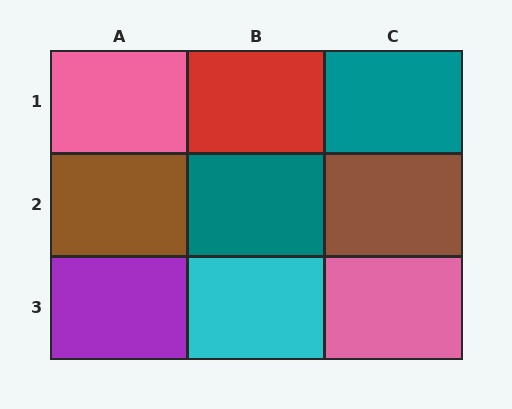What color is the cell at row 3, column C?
Pink.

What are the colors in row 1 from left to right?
Pink, red, teal.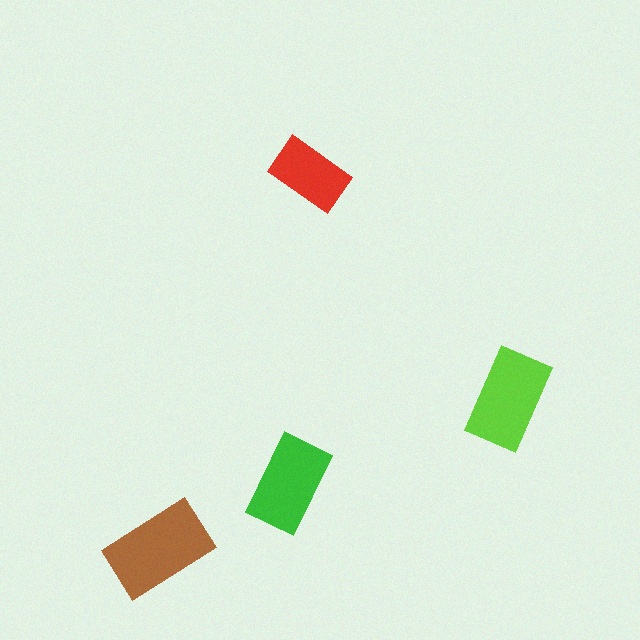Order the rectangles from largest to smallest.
the brown one, the lime one, the green one, the red one.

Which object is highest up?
The red rectangle is topmost.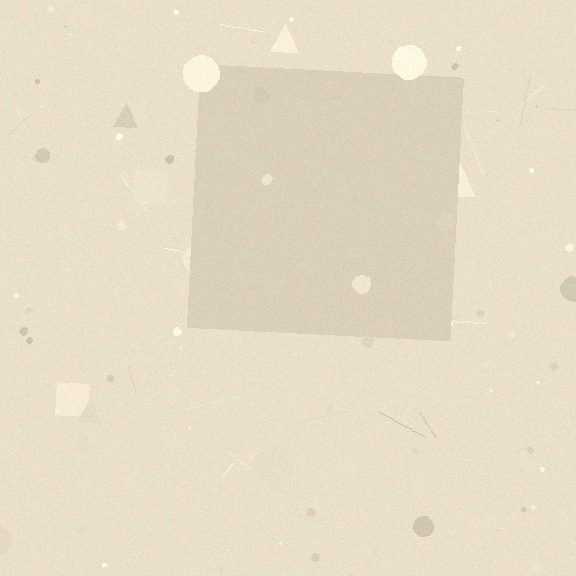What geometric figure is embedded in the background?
A square is embedded in the background.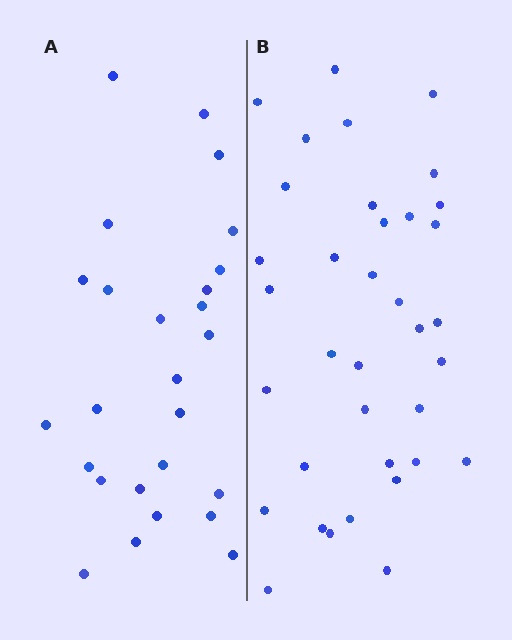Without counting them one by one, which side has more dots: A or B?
Region B (the right region) has more dots.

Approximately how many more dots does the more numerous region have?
Region B has roughly 10 or so more dots than region A.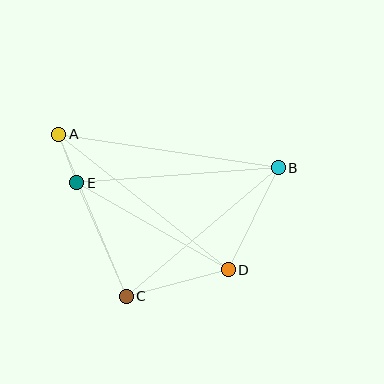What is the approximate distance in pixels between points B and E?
The distance between B and E is approximately 202 pixels.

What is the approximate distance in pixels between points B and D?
The distance between B and D is approximately 114 pixels.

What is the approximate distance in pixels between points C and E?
The distance between C and E is approximately 124 pixels.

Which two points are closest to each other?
Points A and E are closest to each other.